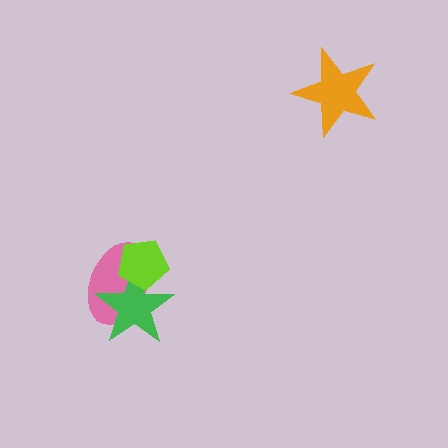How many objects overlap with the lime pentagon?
2 objects overlap with the lime pentagon.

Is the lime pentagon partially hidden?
No, no other shape covers it.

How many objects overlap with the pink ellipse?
2 objects overlap with the pink ellipse.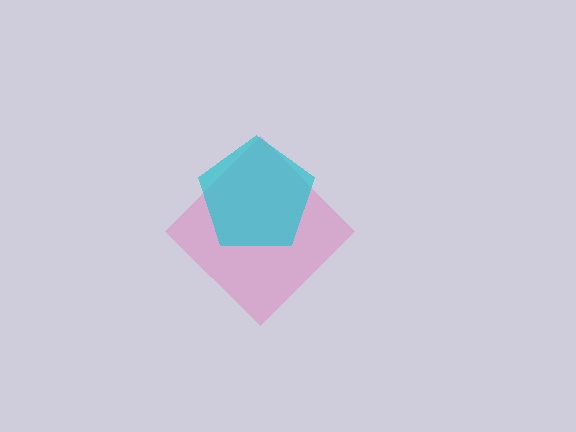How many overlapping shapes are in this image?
There are 2 overlapping shapes in the image.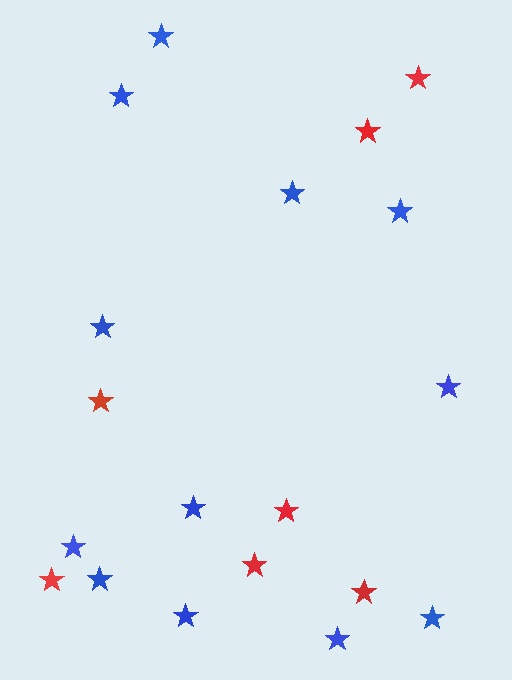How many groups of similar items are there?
There are 2 groups: one group of red stars (7) and one group of blue stars (12).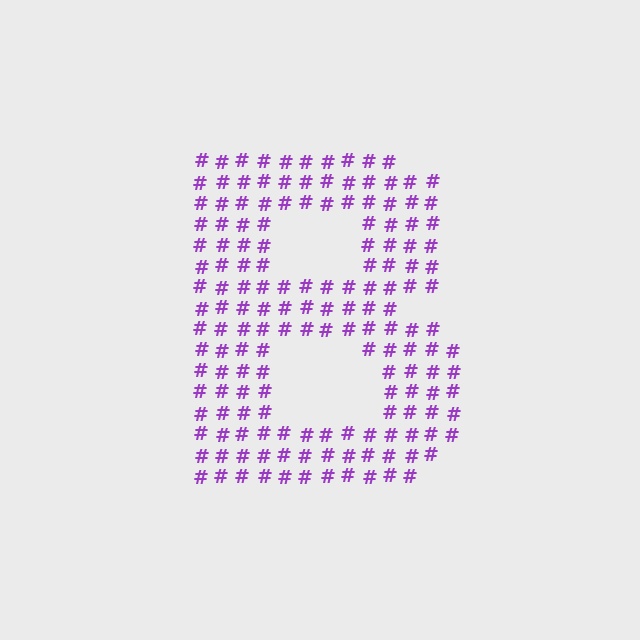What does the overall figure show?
The overall figure shows the letter B.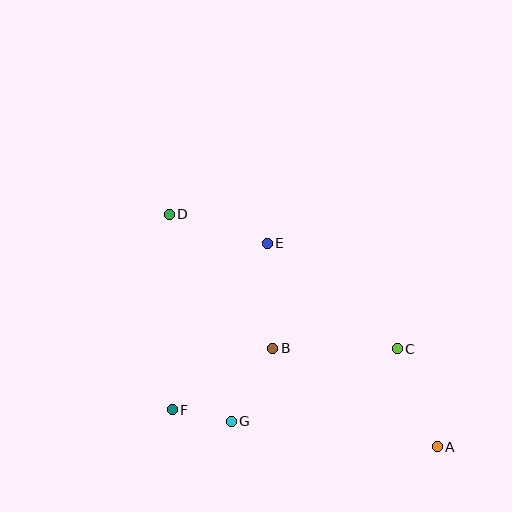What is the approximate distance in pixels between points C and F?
The distance between C and F is approximately 233 pixels.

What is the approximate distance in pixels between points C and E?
The distance between C and E is approximately 167 pixels.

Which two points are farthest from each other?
Points A and D are farthest from each other.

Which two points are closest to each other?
Points F and G are closest to each other.